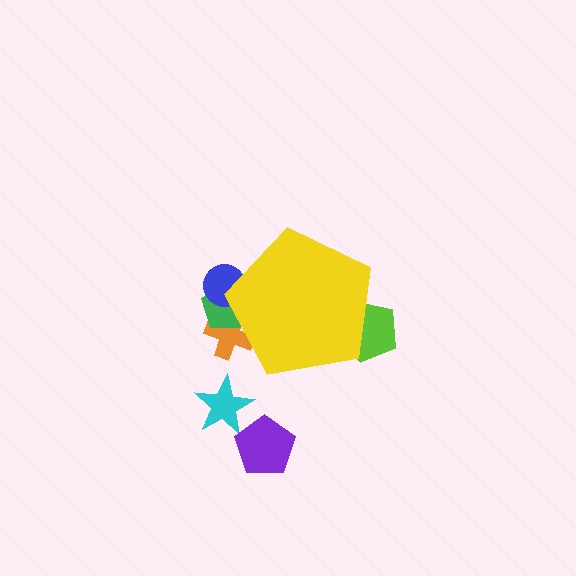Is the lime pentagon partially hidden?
Yes, the lime pentagon is partially hidden behind the yellow pentagon.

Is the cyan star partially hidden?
No, the cyan star is fully visible.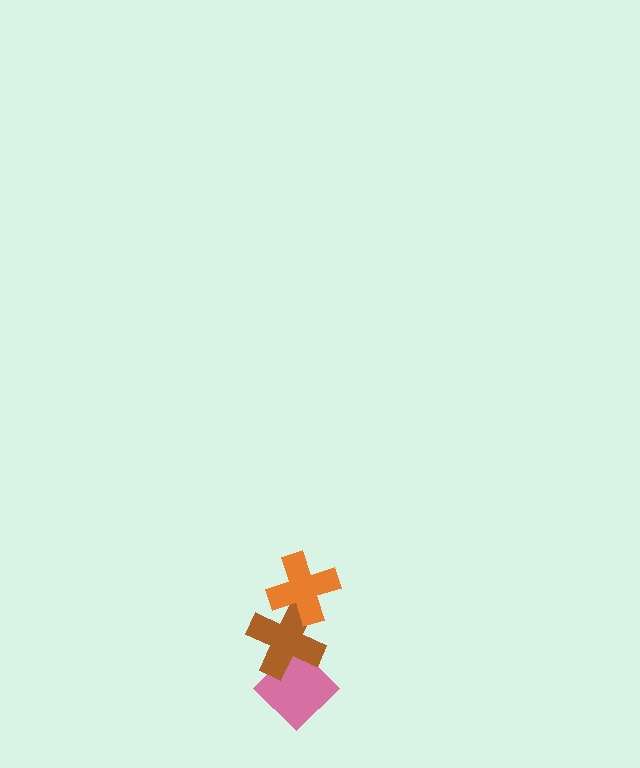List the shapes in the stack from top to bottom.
From top to bottom: the orange cross, the brown cross, the pink diamond.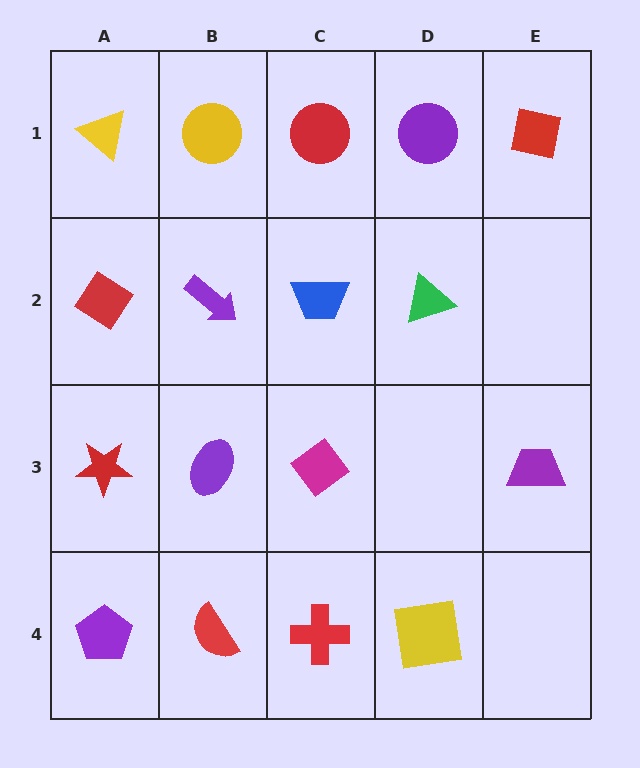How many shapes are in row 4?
4 shapes.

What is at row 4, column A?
A purple pentagon.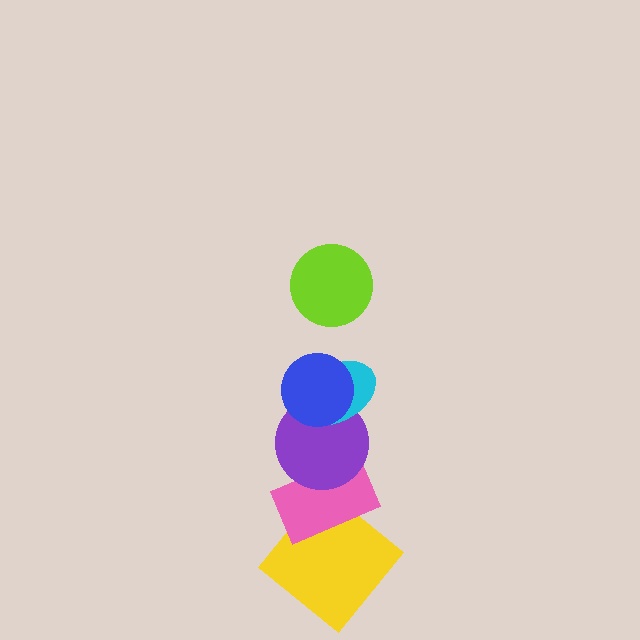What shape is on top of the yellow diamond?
The pink rectangle is on top of the yellow diamond.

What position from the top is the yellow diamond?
The yellow diamond is 6th from the top.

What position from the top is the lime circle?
The lime circle is 1st from the top.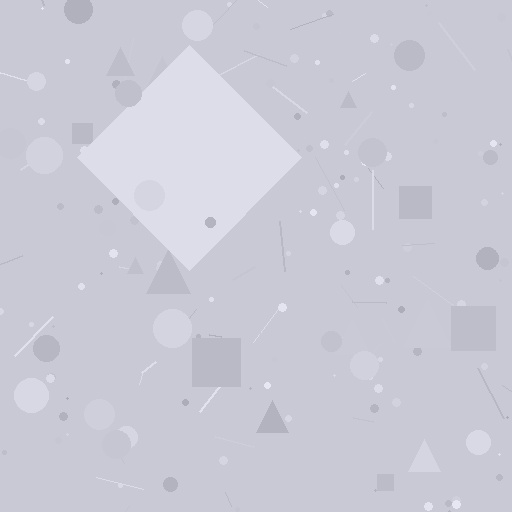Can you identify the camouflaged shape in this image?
The camouflaged shape is a diamond.